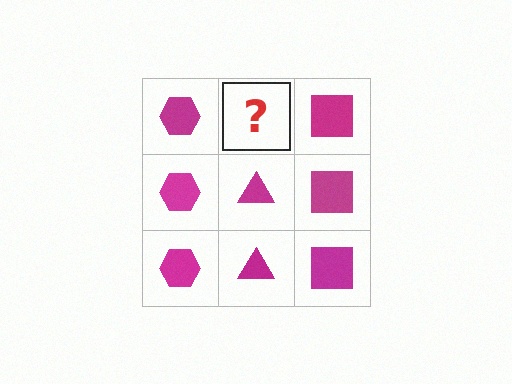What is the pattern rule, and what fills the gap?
The rule is that each column has a consistent shape. The gap should be filled with a magenta triangle.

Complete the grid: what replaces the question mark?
The question mark should be replaced with a magenta triangle.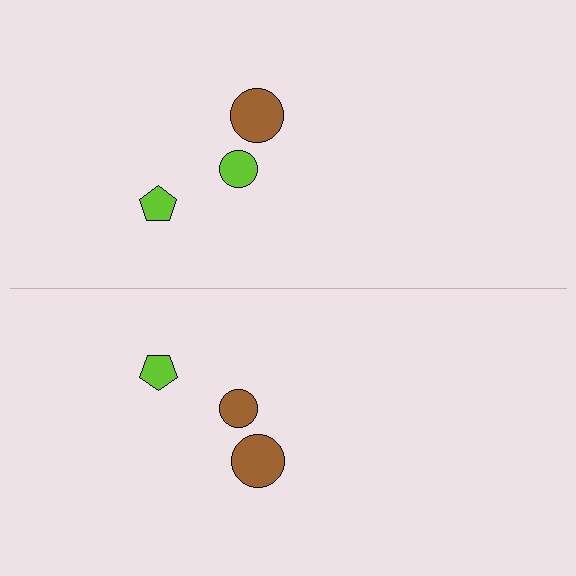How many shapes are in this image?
There are 6 shapes in this image.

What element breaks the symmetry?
The brown circle on the bottom side breaks the symmetry — its mirror counterpart is lime.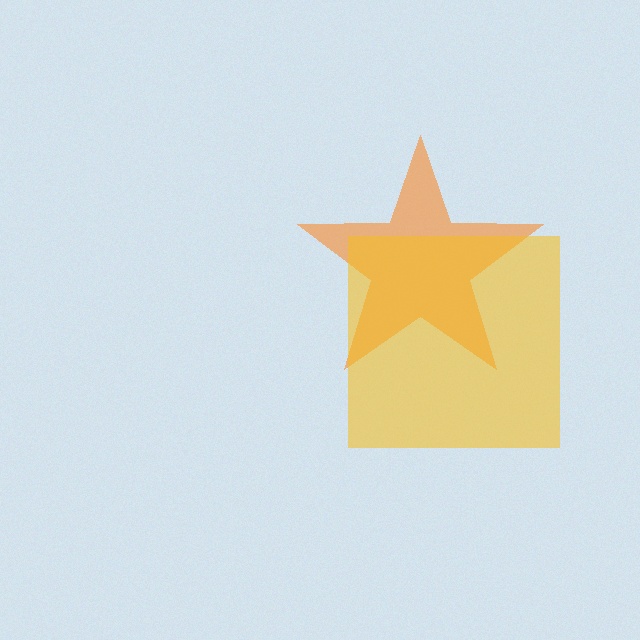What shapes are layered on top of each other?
The layered shapes are: an orange star, a yellow square.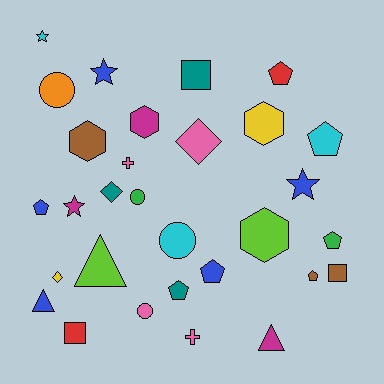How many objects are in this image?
There are 30 objects.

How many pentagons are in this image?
There are 7 pentagons.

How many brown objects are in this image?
There are 3 brown objects.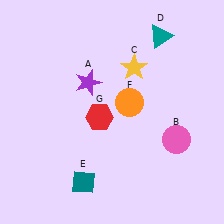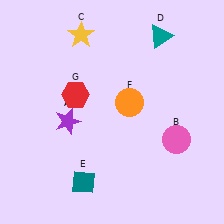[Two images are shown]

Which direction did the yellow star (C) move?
The yellow star (C) moved left.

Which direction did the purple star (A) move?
The purple star (A) moved down.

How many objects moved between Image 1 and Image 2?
3 objects moved between the two images.